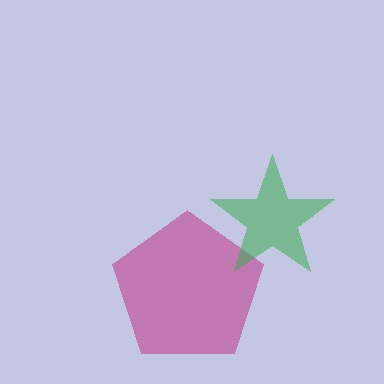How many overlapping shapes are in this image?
There are 2 overlapping shapes in the image.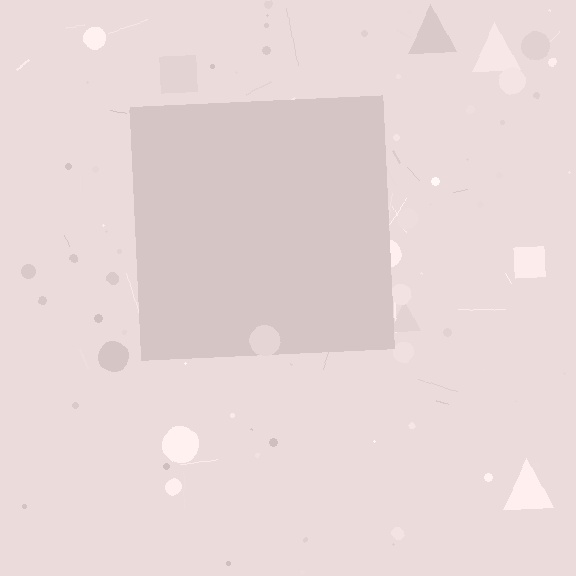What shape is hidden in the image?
A square is hidden in the image.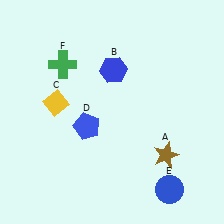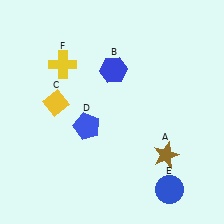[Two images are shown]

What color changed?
The cross (F) changed from green in Image 1 to yellow in Image 2.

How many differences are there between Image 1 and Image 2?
There is 1 difference between the two images.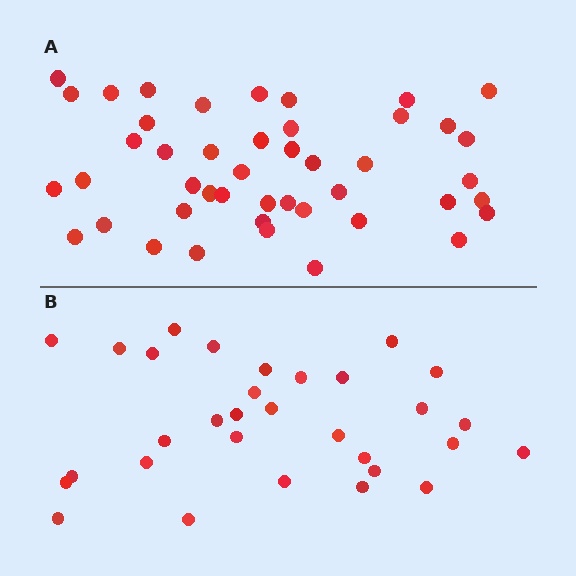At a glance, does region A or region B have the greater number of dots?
Region A (the top region) has more dots.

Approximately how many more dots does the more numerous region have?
Region A has approximately 15 more dots than region B.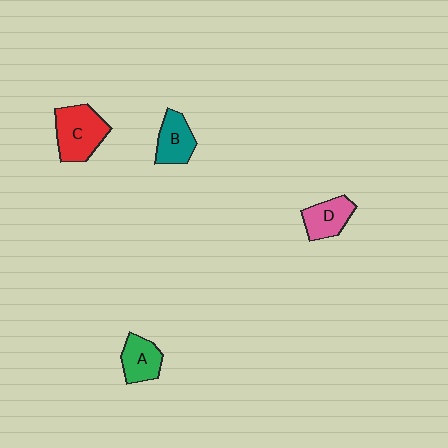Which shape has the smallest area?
Shape A (green).